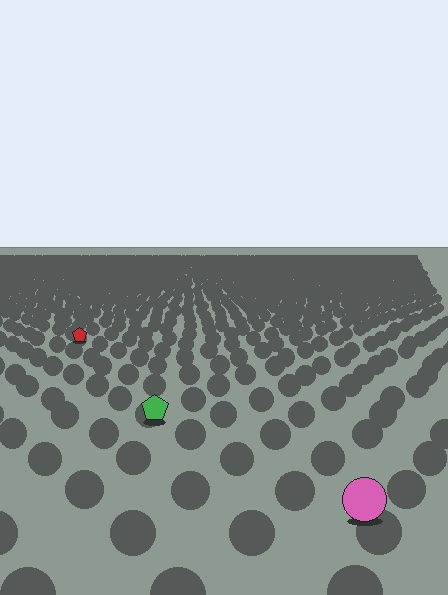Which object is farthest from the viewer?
The red pentagon is farthest from the viewer. It appears smaller and the ground texture around it is denser.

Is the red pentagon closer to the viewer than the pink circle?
No. The pink circle is closer — you can tell from the texture gradient: the ground texture is coarser near it.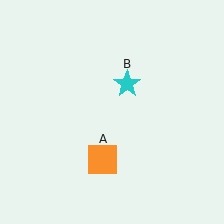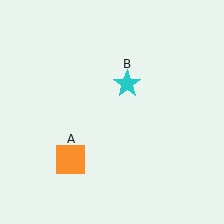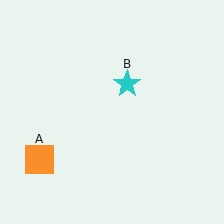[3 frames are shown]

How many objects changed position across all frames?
1 object changed position: orange square (object A).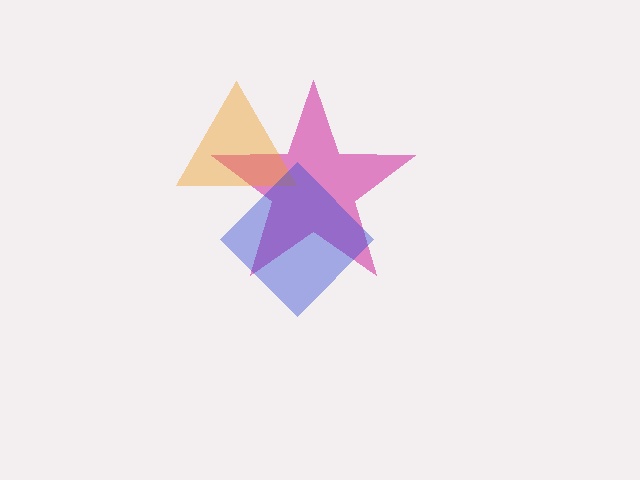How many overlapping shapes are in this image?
There are 3 overlapping shapes in the image.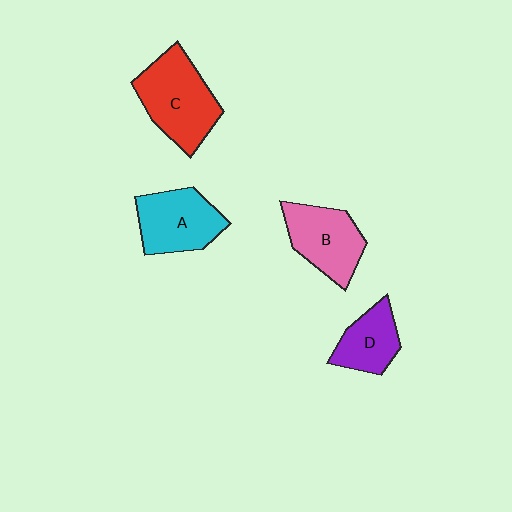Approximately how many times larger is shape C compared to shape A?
Approximately 1.2 times.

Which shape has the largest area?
Shape C (red).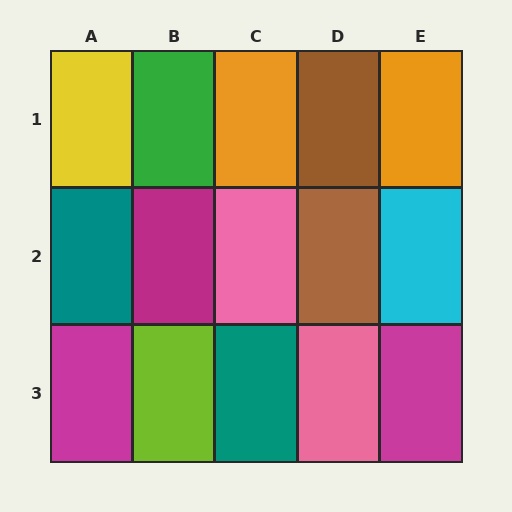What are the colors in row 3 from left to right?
Magenta, lime, teal, pink, magenta.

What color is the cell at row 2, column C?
Pink.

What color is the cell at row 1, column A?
Yellow.